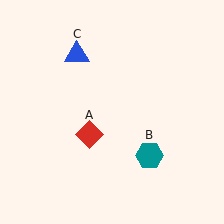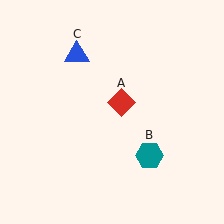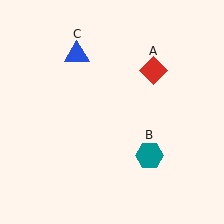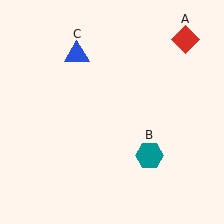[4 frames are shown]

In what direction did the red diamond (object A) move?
The red diamond (object A) moved up and to the right.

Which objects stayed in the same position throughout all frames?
Teal hexagon (object B) and blue triangle (object C) remained stationary.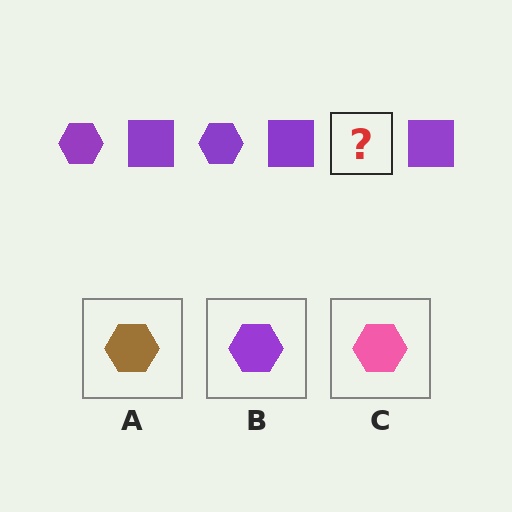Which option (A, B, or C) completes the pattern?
B.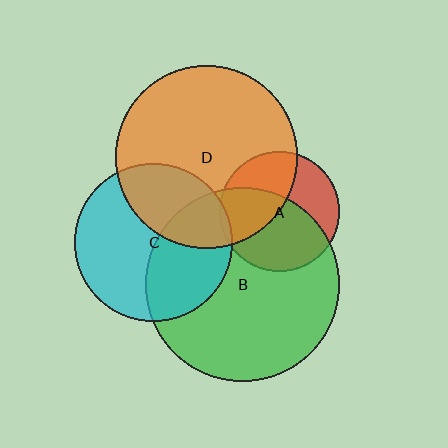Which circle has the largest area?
Circle B (green).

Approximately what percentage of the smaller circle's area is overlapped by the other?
Approximately 40%.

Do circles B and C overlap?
Yes.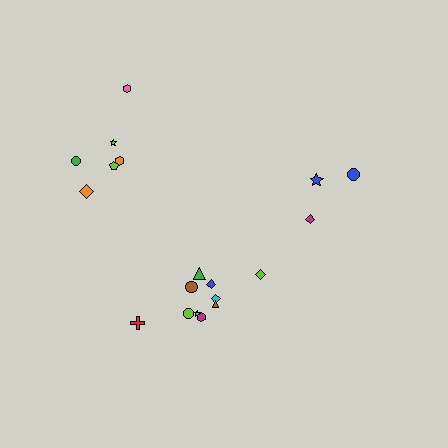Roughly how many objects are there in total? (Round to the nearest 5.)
Roughly 20 objects in total.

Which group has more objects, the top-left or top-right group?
The top-left group.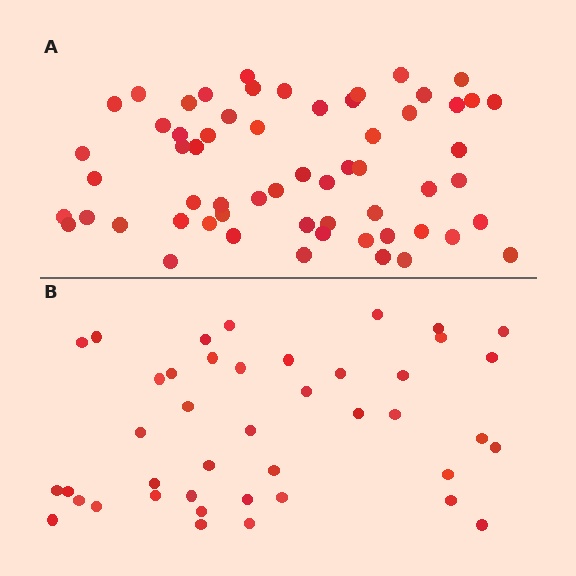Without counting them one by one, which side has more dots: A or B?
Region A (the top region) has more dots.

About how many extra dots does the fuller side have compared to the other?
Region A has approximately 20 more dots than region B.